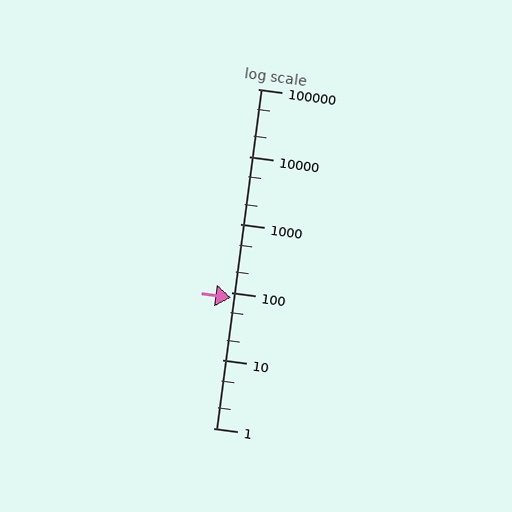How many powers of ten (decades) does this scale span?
The scale spans 5 decades, from 1 to 100000.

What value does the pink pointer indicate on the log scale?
The pointer indicates approximately 84.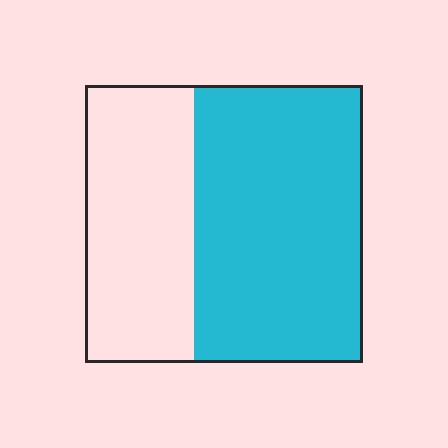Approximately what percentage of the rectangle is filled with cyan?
Approximately 60%.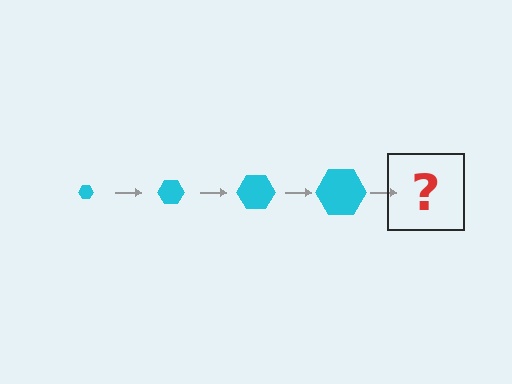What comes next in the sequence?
The next element should be a cyan hexagon, larger than the previous one.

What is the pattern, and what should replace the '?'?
The pattern is that the hexagon gets progressively larger each step. The '?' should be a cyan hexagon, larger than the previous one.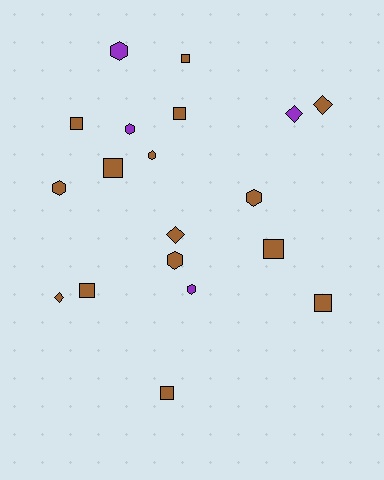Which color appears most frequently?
Brown, with 15 objects.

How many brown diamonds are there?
There are 3 brown diamonds.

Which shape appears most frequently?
Square, with 8 objects.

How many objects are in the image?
There are 19 objects.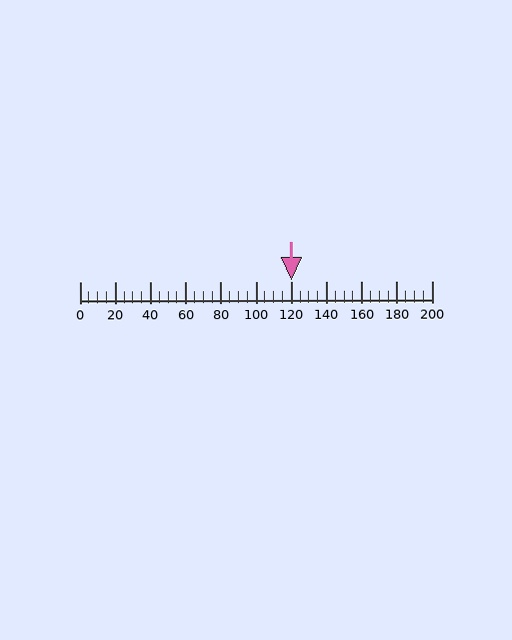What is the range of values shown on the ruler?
The ruler shows values from 0 to 200.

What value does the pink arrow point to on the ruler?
The pink arrow points to approximately 120.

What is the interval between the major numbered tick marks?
The major tick marks are spaced 20 units apart.